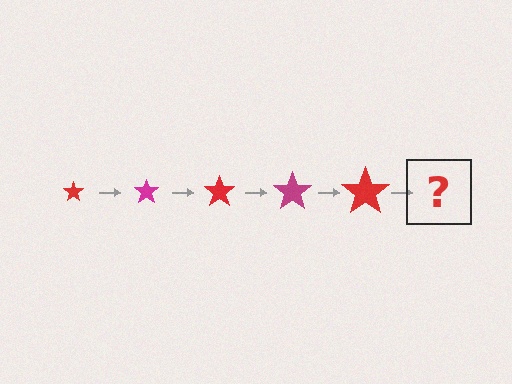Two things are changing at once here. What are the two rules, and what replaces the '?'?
The two rules are that the star grows larger each step and the color cycles through red and magenta. The '?' should be a magenta star, larger than the previous one.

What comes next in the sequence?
The next element should be a magenta star, larger than the previous one.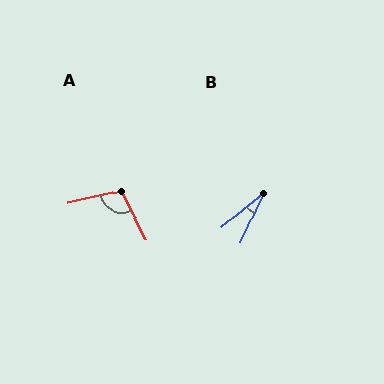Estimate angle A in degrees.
Approximately 105 degrees.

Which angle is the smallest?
B, at approximately 25 degrees.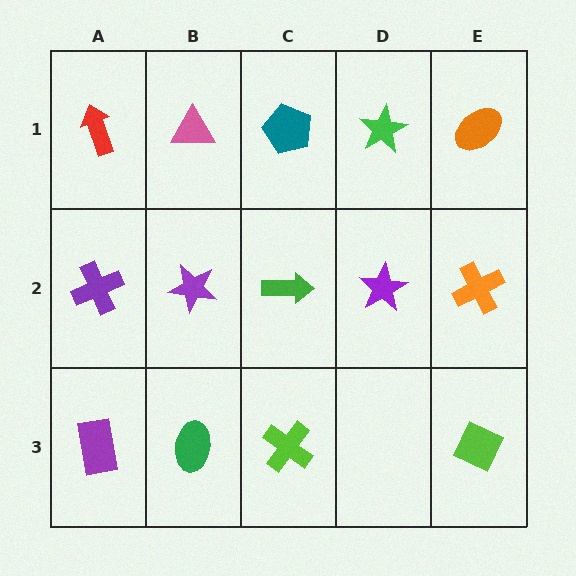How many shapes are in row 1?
5 shapes.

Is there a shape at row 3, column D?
No, that cell is empty.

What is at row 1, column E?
An orange ellipse.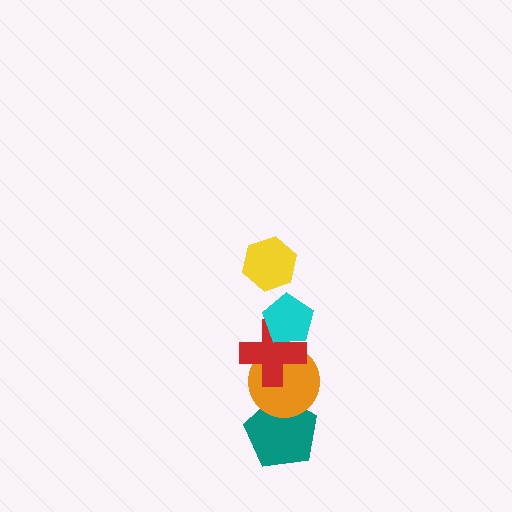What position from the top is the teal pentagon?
The teal pentagon is 5th from the top.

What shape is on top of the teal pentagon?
The orange circle is on top of the teal pentagon.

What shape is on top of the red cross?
The cyan pentagon is on top of the red cross.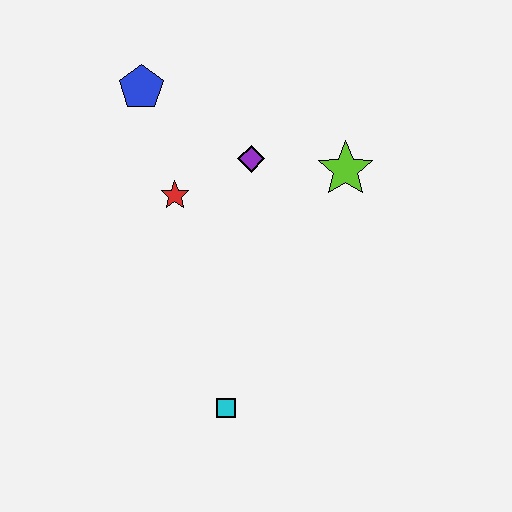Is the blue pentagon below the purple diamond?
No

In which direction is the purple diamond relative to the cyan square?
The purple diamond is above the cyan square.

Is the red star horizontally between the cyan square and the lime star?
No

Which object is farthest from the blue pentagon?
The cyan square is farthest from the blue pentagon.